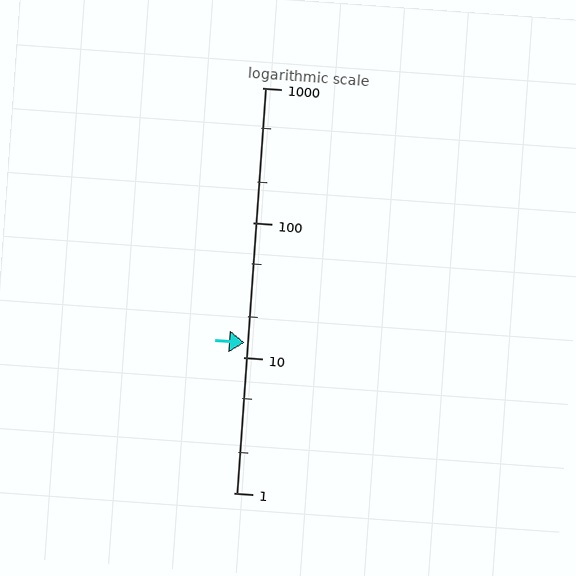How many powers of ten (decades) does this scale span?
The scale spans 3 decades, from 1 to 1000.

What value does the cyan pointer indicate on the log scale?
The pointer indicates approximately 13.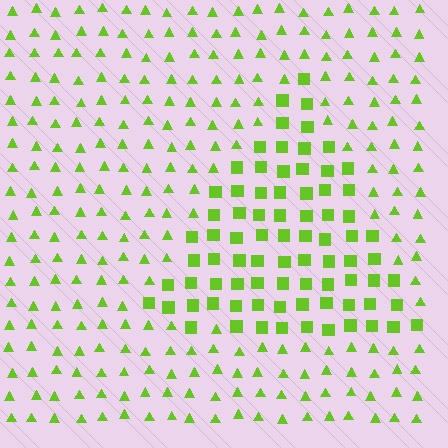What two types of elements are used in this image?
The image uses squares inside the triangle region and triangles outside it.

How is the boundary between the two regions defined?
The boundary is defined by a change in element shape: squares inside vs. triangles outside. All elements share the same color and spacing.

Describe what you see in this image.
The image is filled with small lime elements arranged in a uniform grid. A triangle-shaped region contains squares, while the surrounding area contains triangles. The boundary is defined purely by the change in element shape.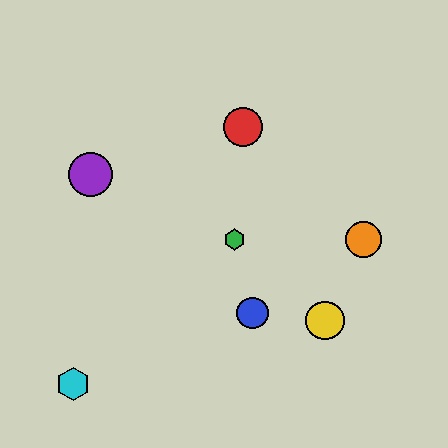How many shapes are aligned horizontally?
2 shapes (the green hexagon, the orange circle) are aligned horizontally.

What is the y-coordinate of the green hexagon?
The green hexagon is at y≈240.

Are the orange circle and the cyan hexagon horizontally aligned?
No, the orange circle is at y≈240 and the cyan hexagon is at y≈384.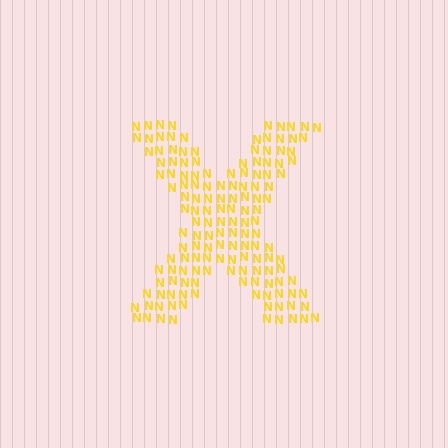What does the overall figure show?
The overall figure shows the letter X.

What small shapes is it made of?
It is made of small letter N's.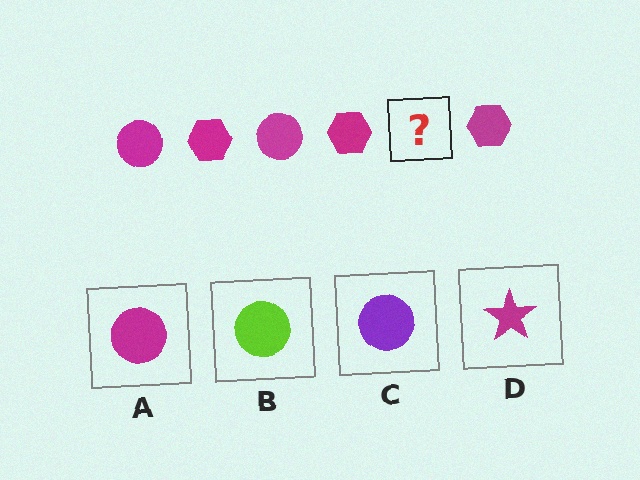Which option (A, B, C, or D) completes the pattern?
A.